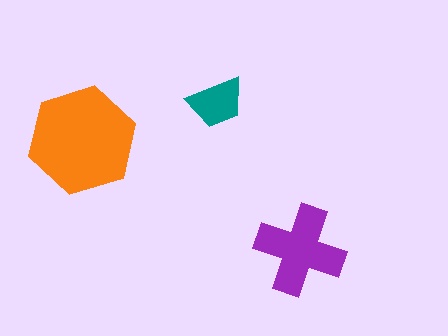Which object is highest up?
The teal trapezoid is topmost.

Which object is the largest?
The orange hexagon.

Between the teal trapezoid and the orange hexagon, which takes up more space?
The orange hexagon.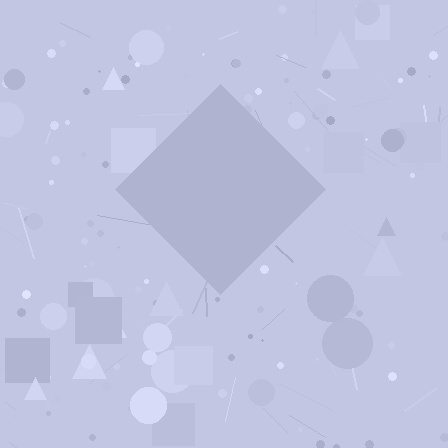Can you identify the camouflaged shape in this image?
The camouflaged shape is a diamond.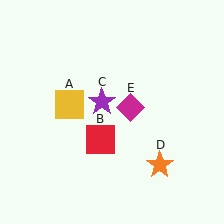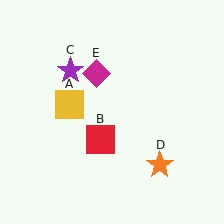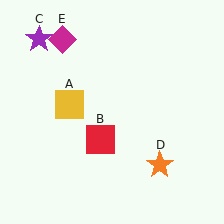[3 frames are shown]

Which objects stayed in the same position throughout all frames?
Yellow square (object A) and red square (object B) and orange star (object D) remained stationary.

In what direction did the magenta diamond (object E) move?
The magenta diamond (object E) moved up and to the left.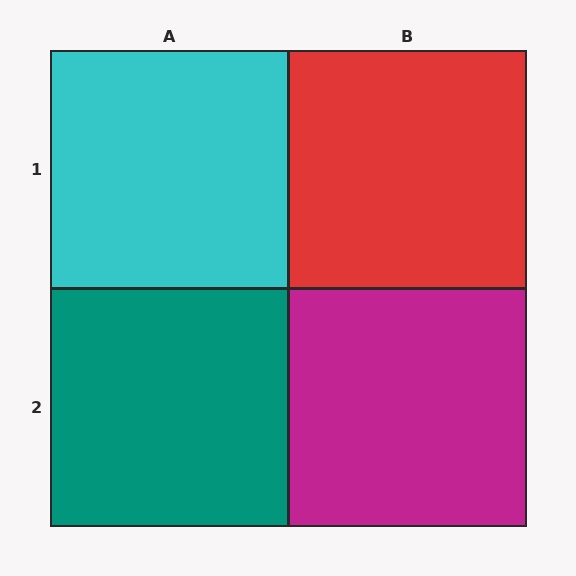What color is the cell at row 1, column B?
Red.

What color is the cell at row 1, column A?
Cyan.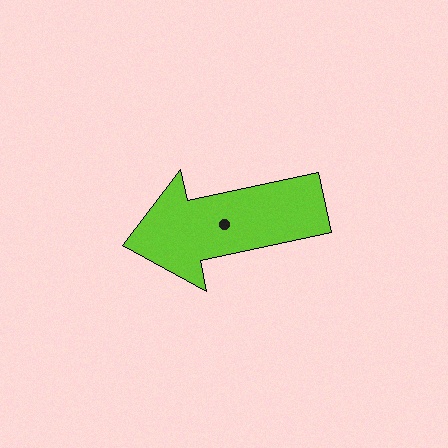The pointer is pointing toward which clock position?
Roughly 9 o'clock.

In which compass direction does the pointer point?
West.